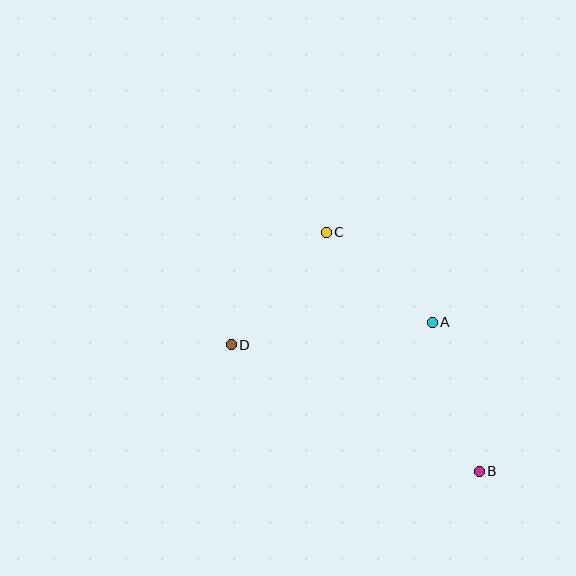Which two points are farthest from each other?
Points B and C are farthest from each other.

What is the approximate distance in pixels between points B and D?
The distance between B and D is approximately 278 pixels.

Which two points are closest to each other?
Points A and C are closest to each other.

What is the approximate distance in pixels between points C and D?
The distance between C and D is approximately 147 pixels.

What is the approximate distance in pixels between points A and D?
The distance between A and D is approximately 202 pixels.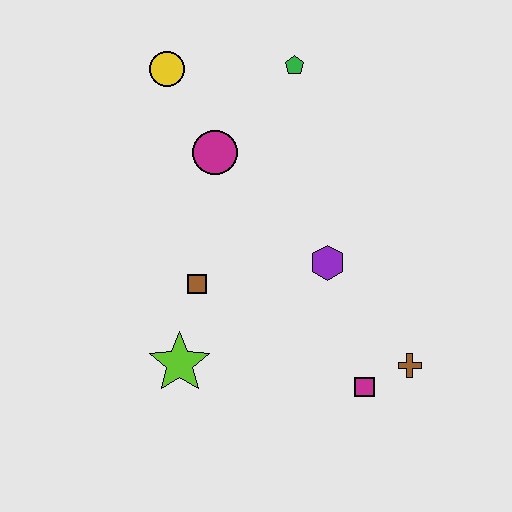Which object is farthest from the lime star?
The green pentagon is farthest from the lime star.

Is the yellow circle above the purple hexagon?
Yes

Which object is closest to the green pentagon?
The magenta circle is closest to the green pentagon.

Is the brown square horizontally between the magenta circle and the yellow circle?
Yes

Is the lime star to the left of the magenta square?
Yes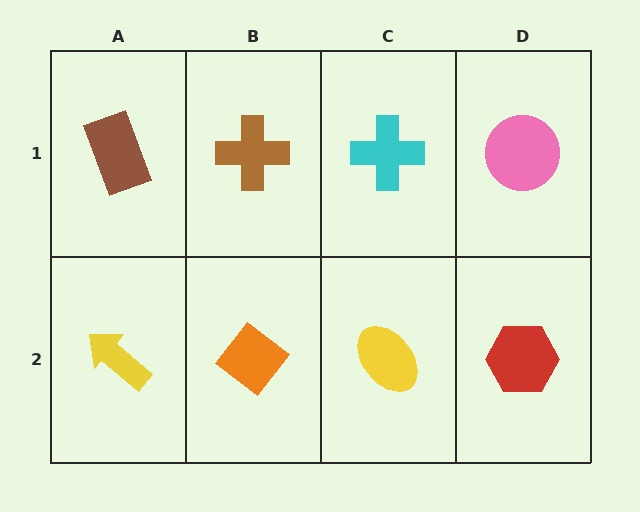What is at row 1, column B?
A brown cross.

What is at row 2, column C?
A yellow ellipse.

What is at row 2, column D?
A red hexagon.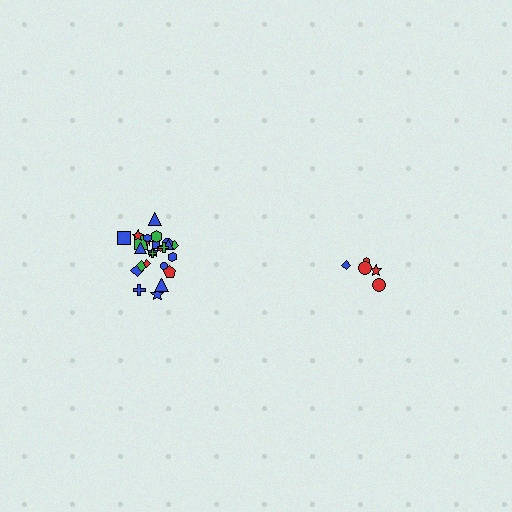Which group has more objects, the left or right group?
The left group.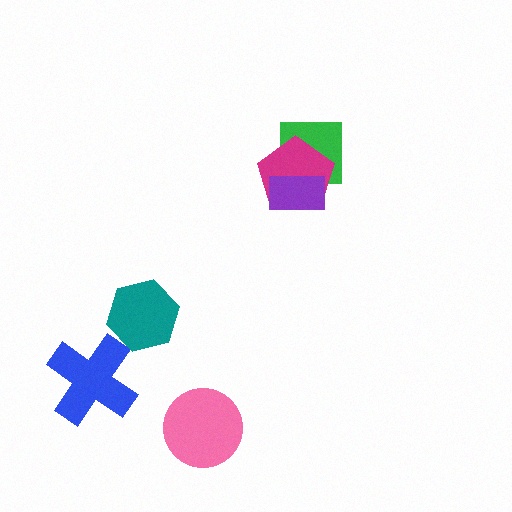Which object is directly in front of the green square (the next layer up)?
The magenta pentagon is directly in front of the green square.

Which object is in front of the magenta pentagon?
The purple rectangle is in front of the magenta pentagon.